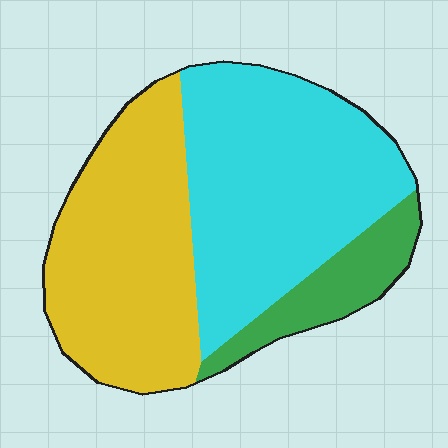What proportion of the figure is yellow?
Yellow takes up about two fifths (2/5) of the figure.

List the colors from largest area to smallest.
From largest to smallest: cyan, yellow, green.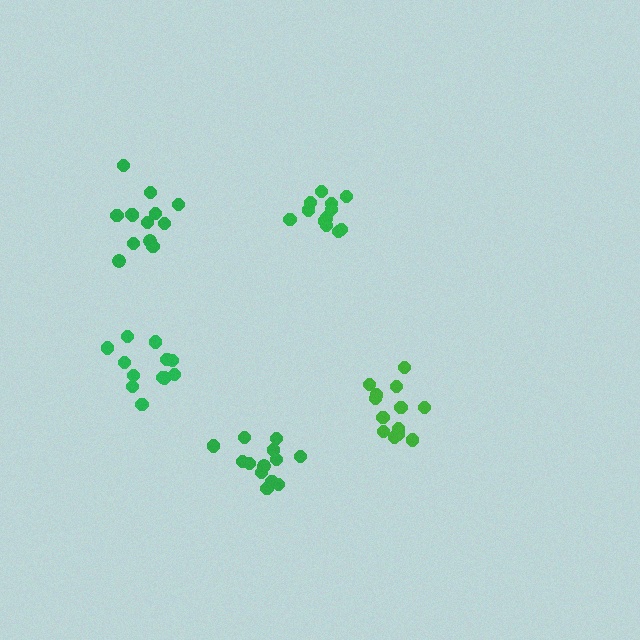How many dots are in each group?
Group 1: 12 dots, Group 2: 12 dots, Group 3: 13 dots, Group 4: 13 dots, Group 5: 13 dots (63 total).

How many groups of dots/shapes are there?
There are 5 groups.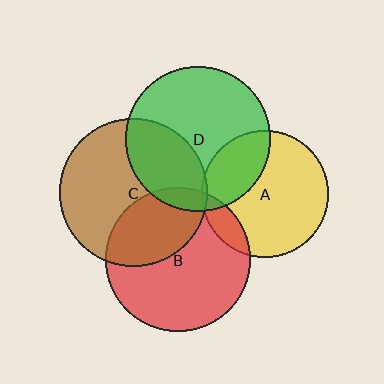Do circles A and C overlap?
Yes.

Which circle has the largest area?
Circle C (brown).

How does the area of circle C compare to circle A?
Approximately 1.4 times.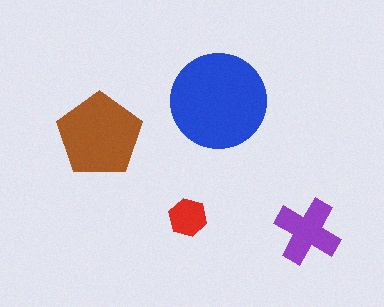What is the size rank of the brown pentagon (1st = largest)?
2nd.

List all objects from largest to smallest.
The blue circle, the brown pentagon, the purple cross, the red hexagon.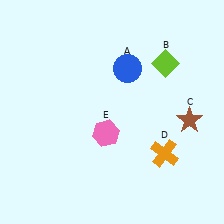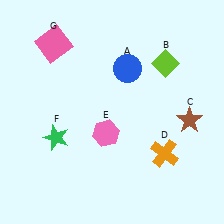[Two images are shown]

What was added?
A green star (F), a pink square (G) were added in Image 2.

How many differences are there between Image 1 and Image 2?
There are 2 differences between the two images.